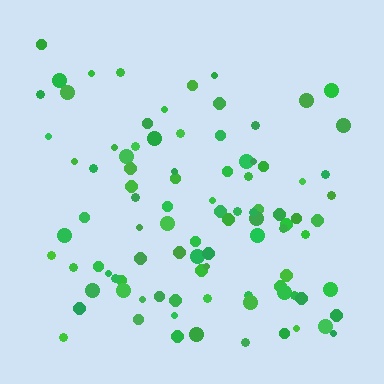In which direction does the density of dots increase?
From top to bottom, with the bottom side densest.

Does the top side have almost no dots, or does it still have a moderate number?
Still a moderate number, just noticeably fewer than the bottom.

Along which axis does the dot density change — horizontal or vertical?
Vertical.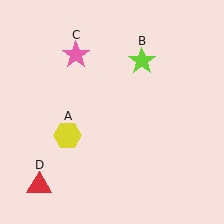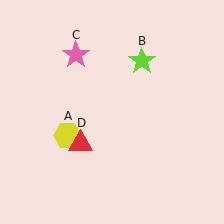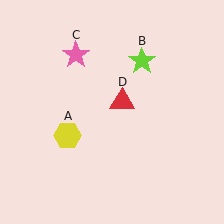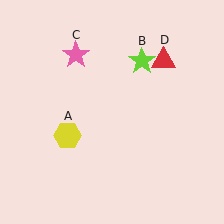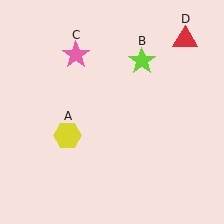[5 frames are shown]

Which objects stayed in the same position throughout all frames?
Yellow hexagon (object A) and lime star (object B) and pink star (object C) remained stationary.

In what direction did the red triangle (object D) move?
The red triangle (object D) moved up and to the right.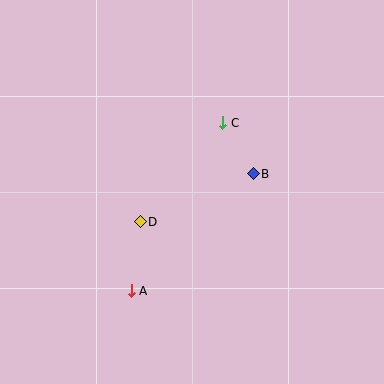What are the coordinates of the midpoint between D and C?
The midpoint between D and C is at (181, 172).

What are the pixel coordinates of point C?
Point C is at (223, 123).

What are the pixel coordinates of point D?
Point D is at (140, 222).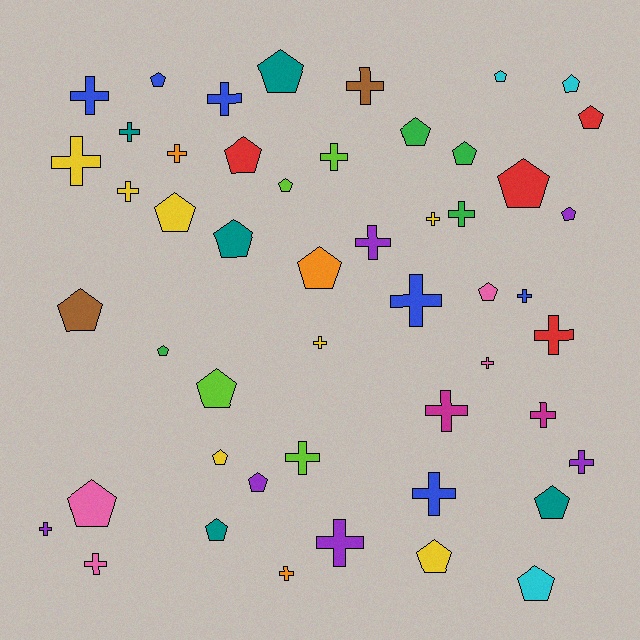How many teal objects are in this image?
There are 5 teal objects.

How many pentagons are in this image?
There are 25 pentagons.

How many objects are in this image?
There are 50 objects.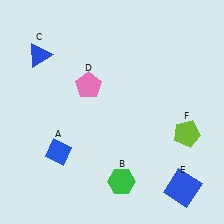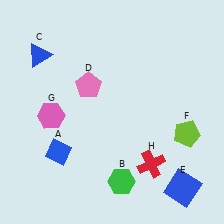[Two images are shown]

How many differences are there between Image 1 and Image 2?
There are 2 differences between the two images.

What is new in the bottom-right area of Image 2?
A red cross (H) was added in the bottom-right area of Image 2.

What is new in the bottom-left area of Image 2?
A pink hexagon (G) was added in the bottom-left area of Image 2.